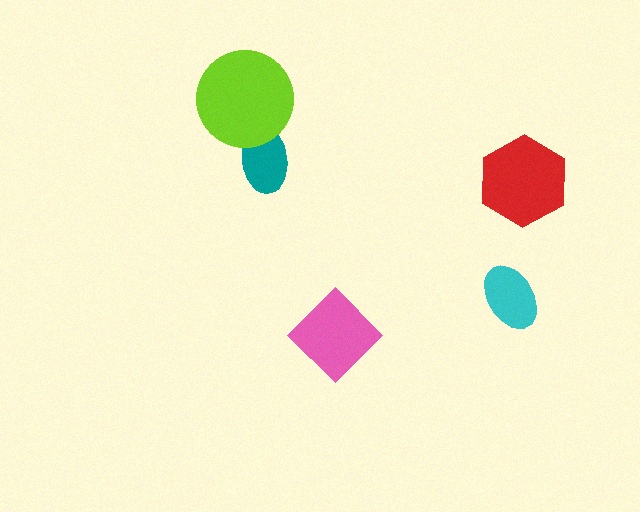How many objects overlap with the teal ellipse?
1 object overlaps with the teal ellipse.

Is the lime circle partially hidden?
No, no other shape covers it.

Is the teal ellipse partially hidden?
Yes, it is partially covered by another shape.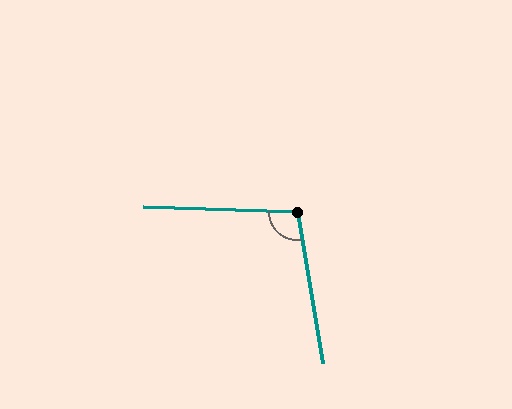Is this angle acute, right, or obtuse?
It is obtuse.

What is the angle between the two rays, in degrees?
Approximately 101 degrees.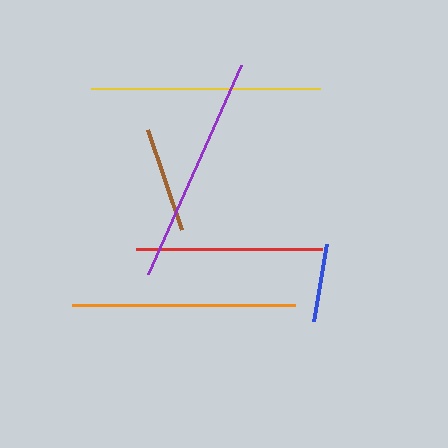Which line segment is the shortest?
The blue line is the shortest at approximately 79 pixels.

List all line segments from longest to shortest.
From longest to shortest: yellow, purple, orange, red, brown, blue.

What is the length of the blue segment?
The blue segment is approximately 79 pixels long.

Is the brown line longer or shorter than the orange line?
The orange line is longer than the brown line.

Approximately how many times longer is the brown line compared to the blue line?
The brown line is approximately 1.3 times the length of the blue line.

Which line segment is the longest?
The yellow line is the longest at approximately 229 pixels.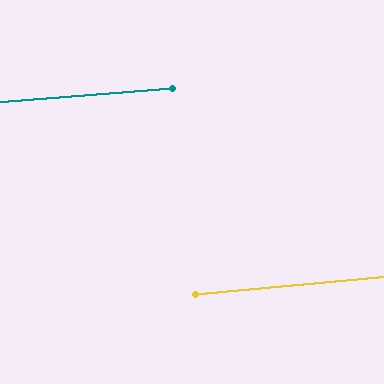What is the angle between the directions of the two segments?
Approximately 1 degree.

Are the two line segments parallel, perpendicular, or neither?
Parallel — their directions differ by only 0.6°.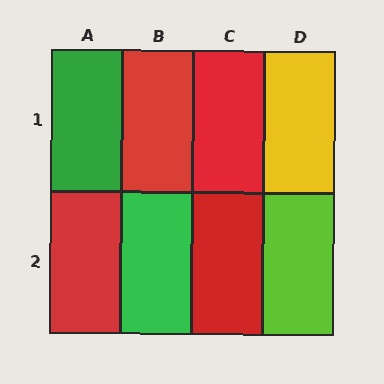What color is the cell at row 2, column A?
Red.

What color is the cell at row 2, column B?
Green.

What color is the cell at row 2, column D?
Lime.